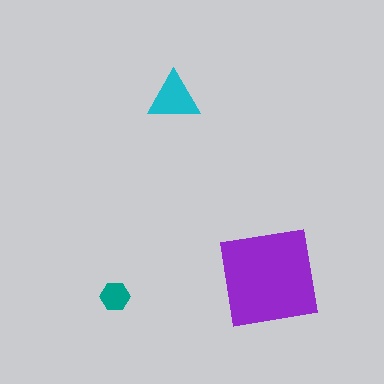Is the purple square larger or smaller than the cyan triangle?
Larger.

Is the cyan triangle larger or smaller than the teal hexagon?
Larger.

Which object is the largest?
The purple square.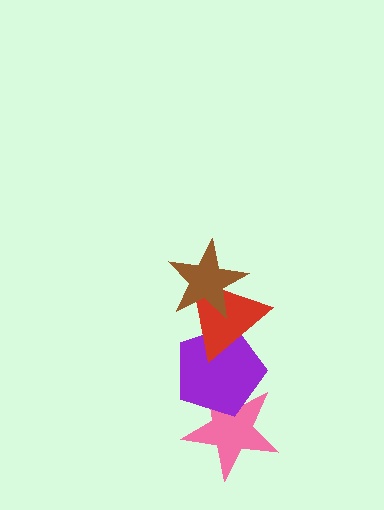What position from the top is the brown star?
The brown star is 1st from the top.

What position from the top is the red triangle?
The red triangle is 2nd from the top.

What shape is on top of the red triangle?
The brown star is on top of the red triangle.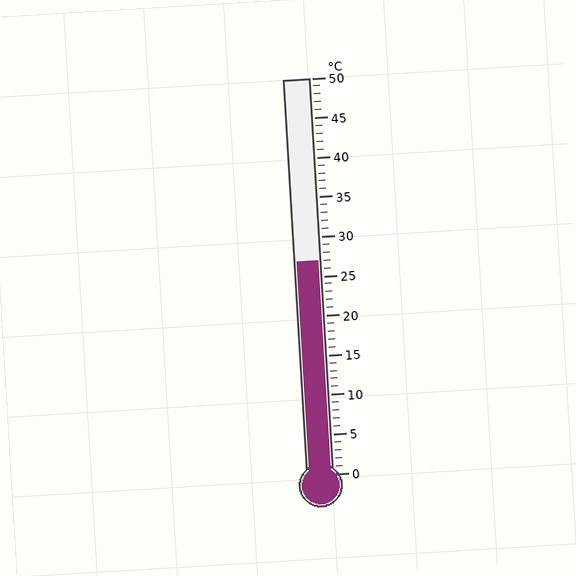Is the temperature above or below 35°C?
The temperature is below 35°C.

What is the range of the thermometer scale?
The thermometer scale ranges from 0°C to 50°C.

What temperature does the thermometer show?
The thermometer shows approximately 27°C.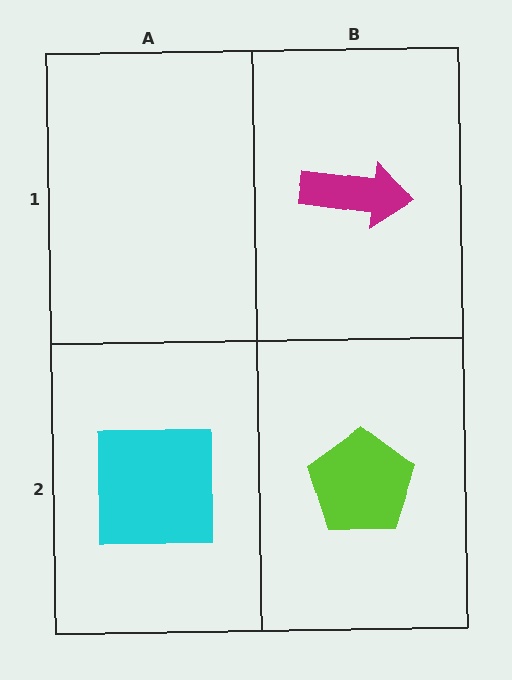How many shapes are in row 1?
1 shape.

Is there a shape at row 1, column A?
No, that cell is empty.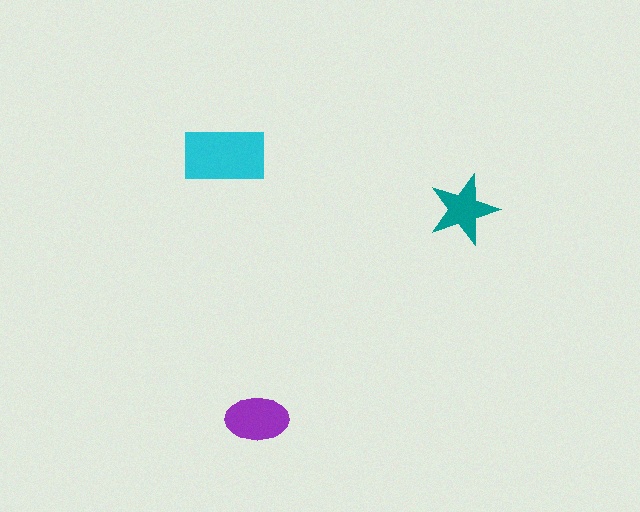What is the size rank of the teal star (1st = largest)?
3rd.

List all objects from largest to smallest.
The cyan rectangle, the purple ellipse, the teal star.